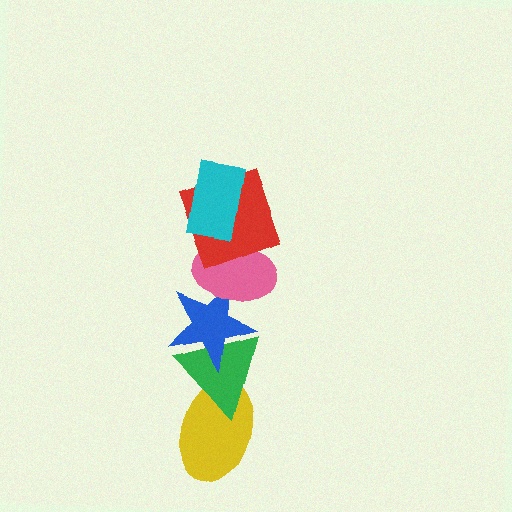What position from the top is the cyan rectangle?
The cyan rectangle is 1st from the top.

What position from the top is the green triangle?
The green triangle is 5th from the top.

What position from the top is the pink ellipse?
The pink ellipse is 3rd from the top.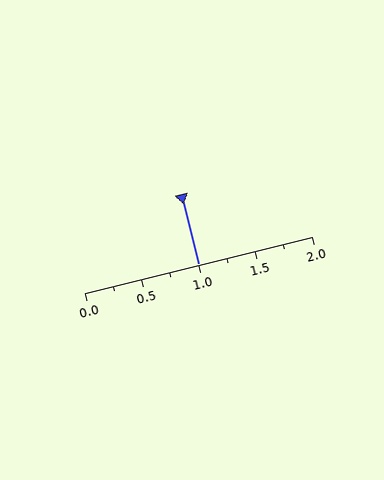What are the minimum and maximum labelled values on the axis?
The axis runs from 0.0 to 2.0.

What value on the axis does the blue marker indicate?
The marker indicates approximately 1.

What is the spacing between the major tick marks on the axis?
The major ticks are spaced 0.5 apart.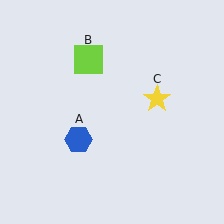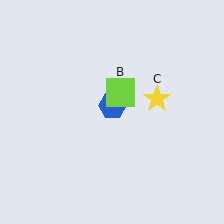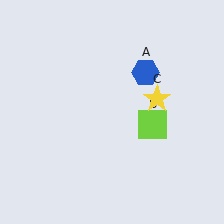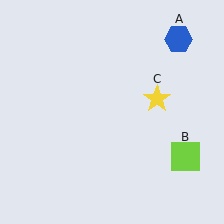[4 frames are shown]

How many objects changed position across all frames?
2 objects changed position: blue hexagon (object A), lime square (object B).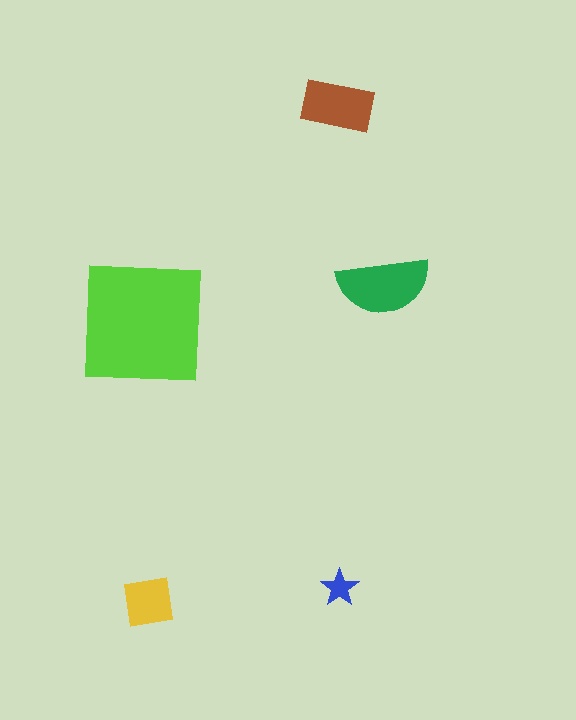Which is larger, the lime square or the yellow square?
The lime square.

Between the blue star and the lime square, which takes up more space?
The lime square.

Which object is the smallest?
The blue star.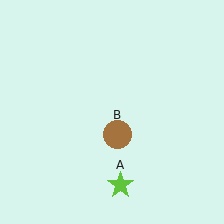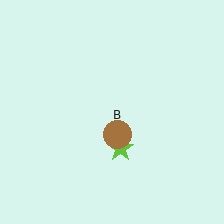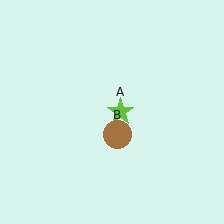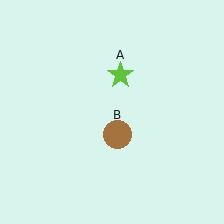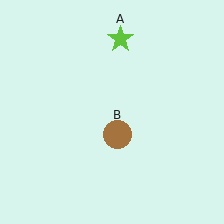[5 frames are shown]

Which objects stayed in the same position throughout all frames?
Brown circle (object B) remained stationary.